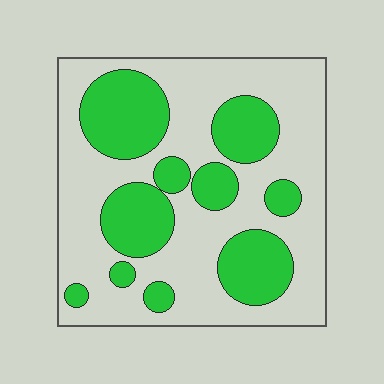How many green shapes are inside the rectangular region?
10.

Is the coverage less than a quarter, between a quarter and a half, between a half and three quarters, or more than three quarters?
Between a quarter and a half.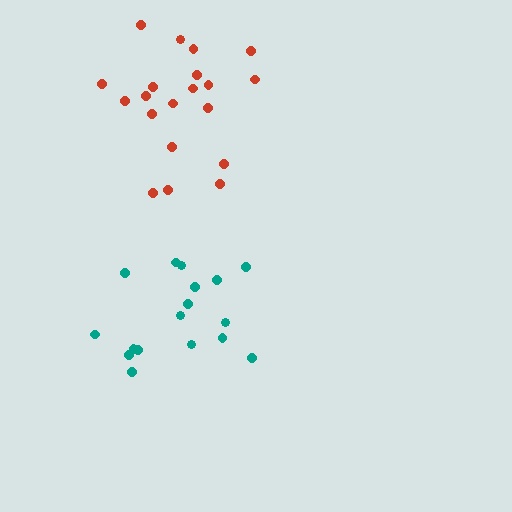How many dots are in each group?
Group 1: 20 dots, Group 2: 17 dots (37 total).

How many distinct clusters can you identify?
There are 2 distinct clusters.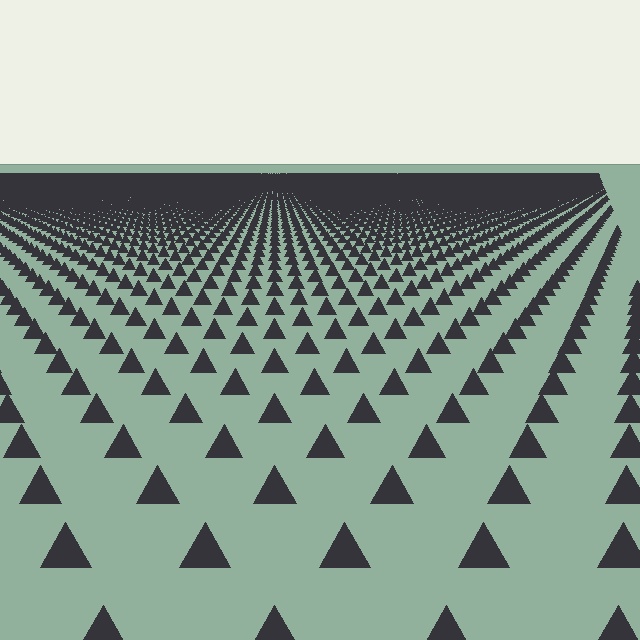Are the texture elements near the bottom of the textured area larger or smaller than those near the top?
Larger. Near the bottom, elements are closer to the viewer and appear at a bigger on-screen size.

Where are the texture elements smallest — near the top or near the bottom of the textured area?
Near the top.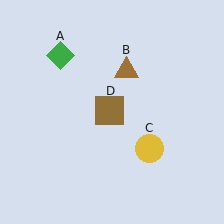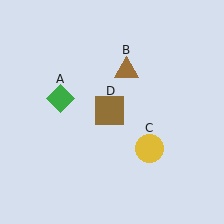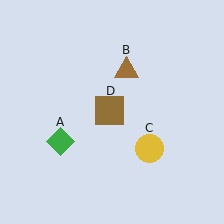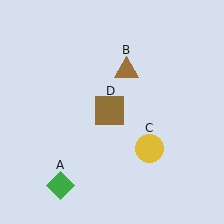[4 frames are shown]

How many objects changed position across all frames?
1 object changed position: green diamond (object A).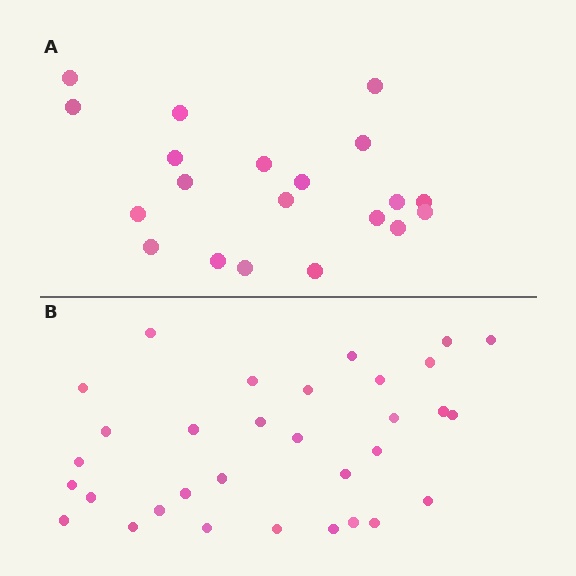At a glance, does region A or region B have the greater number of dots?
Region B (the bottom region) has more dots.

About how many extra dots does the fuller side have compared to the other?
Region B has roughly 12 or so more dots than region A.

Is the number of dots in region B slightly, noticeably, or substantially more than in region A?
Region B has substantially more. The ratio is roughly 1.6 to 1.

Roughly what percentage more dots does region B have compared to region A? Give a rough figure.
About 60% more.